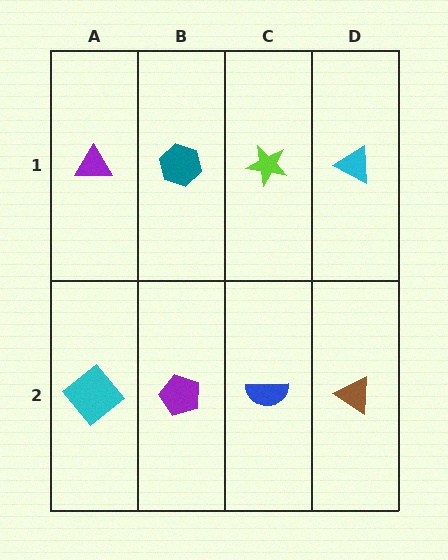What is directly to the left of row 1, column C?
A teal hexagon.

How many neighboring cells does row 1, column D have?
2.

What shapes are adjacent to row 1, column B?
A purple pentagon (row 2, column B), a purple triangle (row 1, column A), a lime star (row 1, column C).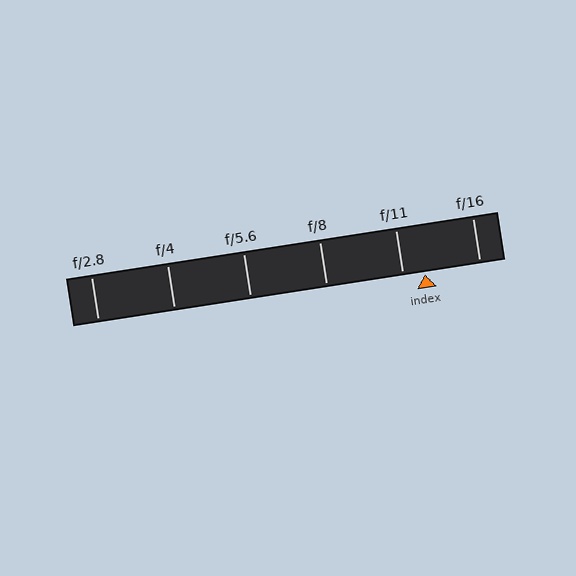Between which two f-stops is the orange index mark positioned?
The index mark is between f/11 and f/16.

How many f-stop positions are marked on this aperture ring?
There are 6 f-stop positions marked.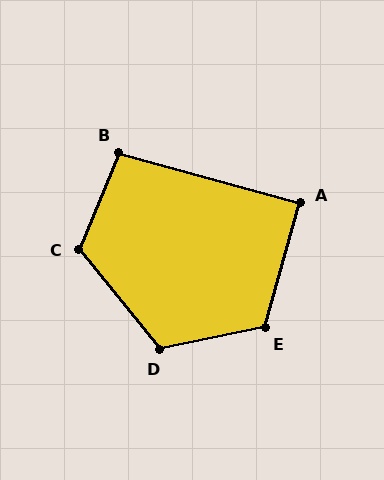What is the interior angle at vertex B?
Approximately 97 degrees (obtuse).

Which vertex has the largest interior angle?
C, at approximately 118 degrees.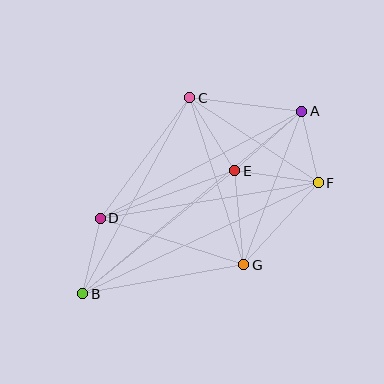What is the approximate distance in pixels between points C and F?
The distance between C and F is approximately 154 pixels.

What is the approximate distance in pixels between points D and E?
The distance between D and E is approximately 143 pixels.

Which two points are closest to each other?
Points A and F are closest to each other.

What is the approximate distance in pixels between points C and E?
The distance between C and E is approximately 86 pixels.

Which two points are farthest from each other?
Points A and B are farthest from each other.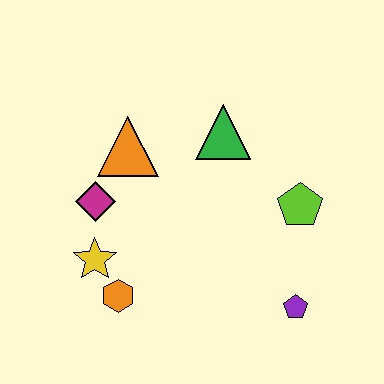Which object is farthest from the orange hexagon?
The lime pentagon is farthest from the orange hexagon.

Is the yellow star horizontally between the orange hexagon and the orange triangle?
No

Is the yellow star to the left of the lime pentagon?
Yes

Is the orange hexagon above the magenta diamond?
No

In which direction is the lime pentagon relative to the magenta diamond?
The lime pentagon is to the right of the magenta diamond.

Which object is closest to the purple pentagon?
The lime pentagon is closest to the purple pentagon.